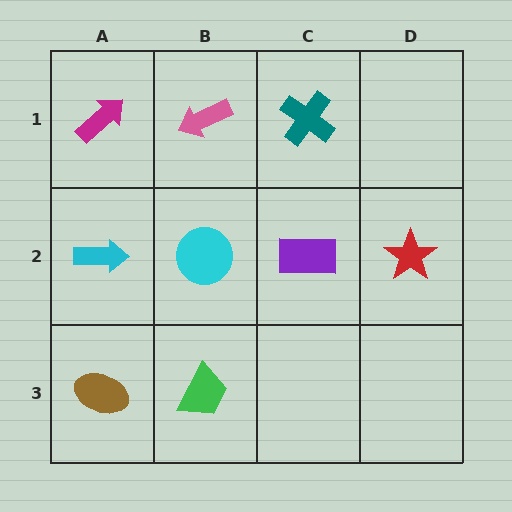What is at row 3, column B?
A green trapezoid.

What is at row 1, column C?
A teal cross.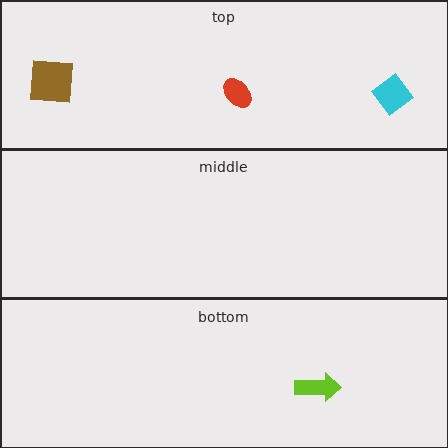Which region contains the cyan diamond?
The top region.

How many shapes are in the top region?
3.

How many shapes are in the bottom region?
1.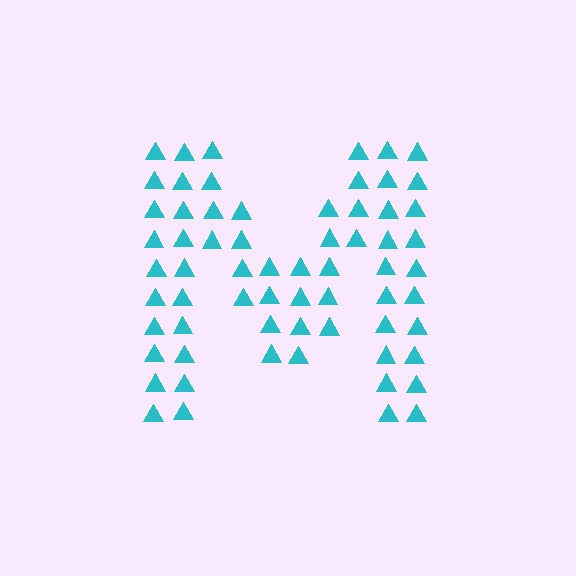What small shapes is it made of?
It is made of small triangles.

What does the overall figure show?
The overall figure shows the letter M.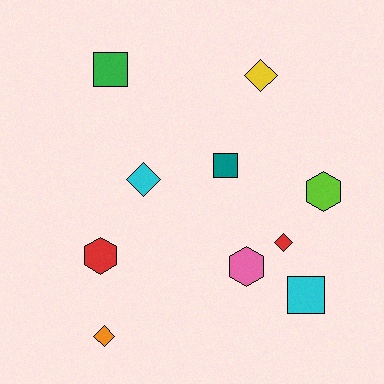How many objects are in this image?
There are 10 objects.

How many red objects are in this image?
There are 2 red objects.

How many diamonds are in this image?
There are 4 diamonds.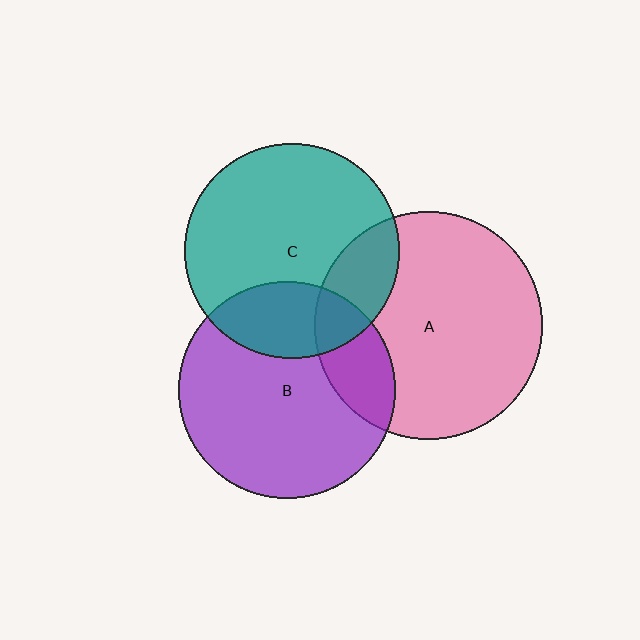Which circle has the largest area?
Circle A (pink).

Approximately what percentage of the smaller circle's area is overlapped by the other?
Approximately 25%.